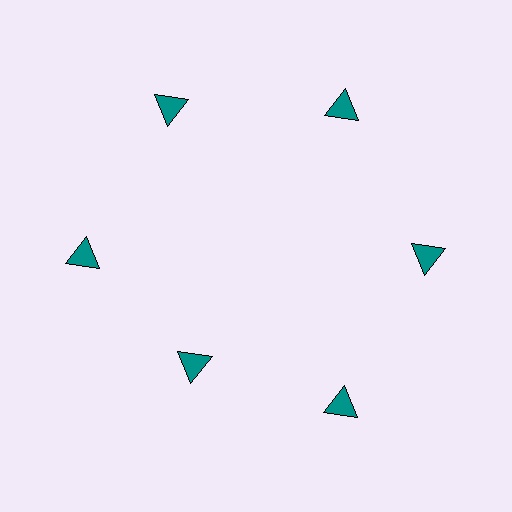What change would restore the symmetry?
The symmetry would be restored by moving it outward, back onto the ring so that all 6 triangles sit at equal angles and equal distance from the center.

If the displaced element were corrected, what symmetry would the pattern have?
It would have 6-fold rotational symmetry — the pattern would map onto itself every 60 degrees.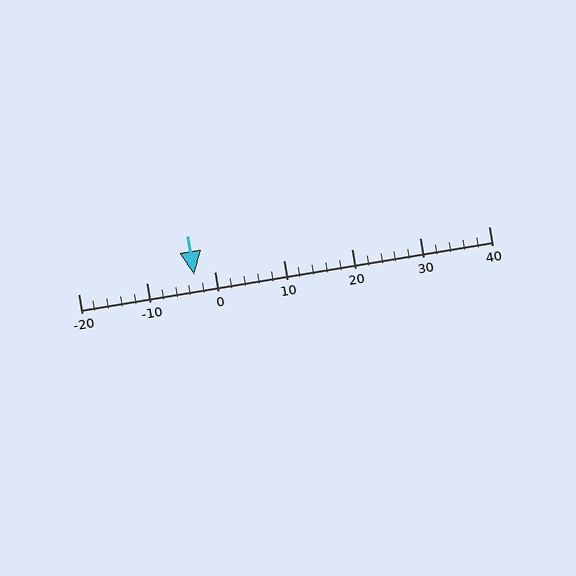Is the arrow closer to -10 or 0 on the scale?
The arrow is closer to 0.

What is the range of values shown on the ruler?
The ruler shows values from -20 to 40.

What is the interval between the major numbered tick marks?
The major tick marks are spaced 10 units apart.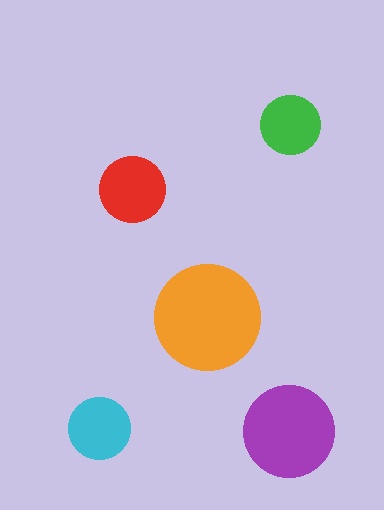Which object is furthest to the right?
The green circle is rightmost.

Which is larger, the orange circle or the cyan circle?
The orange one.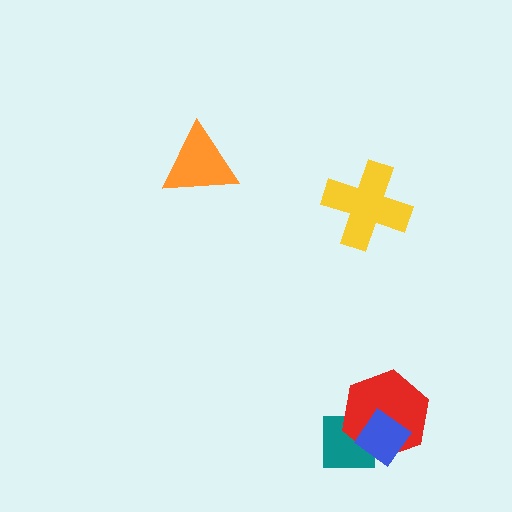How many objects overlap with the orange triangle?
0 objects overlap with the orange triangle.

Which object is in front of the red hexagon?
The blue diamond is in front of the red hexagon.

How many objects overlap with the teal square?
2 objects overlap with the teal square.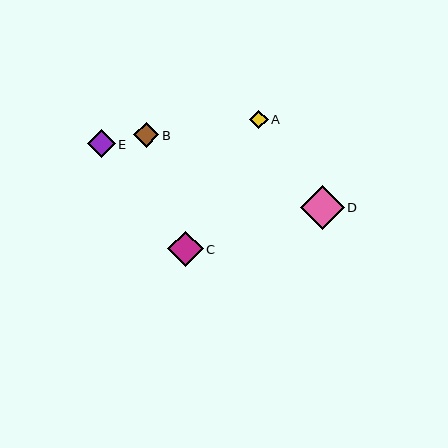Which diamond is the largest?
Diamond D is the largest with a size of approximately 44 pixels.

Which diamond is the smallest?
Diamond A is the smallest with a size of approximately 18 pixels.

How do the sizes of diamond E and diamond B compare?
Diamond E and diamond B are approximately the same size.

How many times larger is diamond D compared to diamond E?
Diamond D is approximately 1.6 times the size of diamond E.